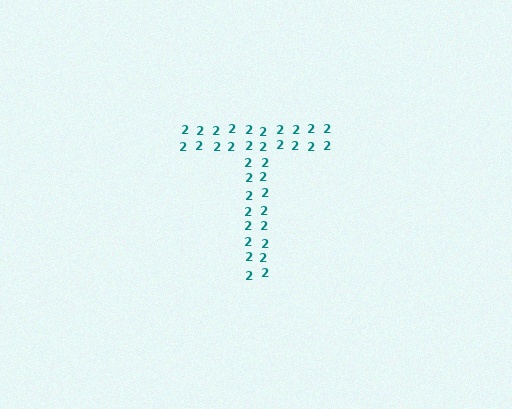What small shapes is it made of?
It is made of small digit 2's.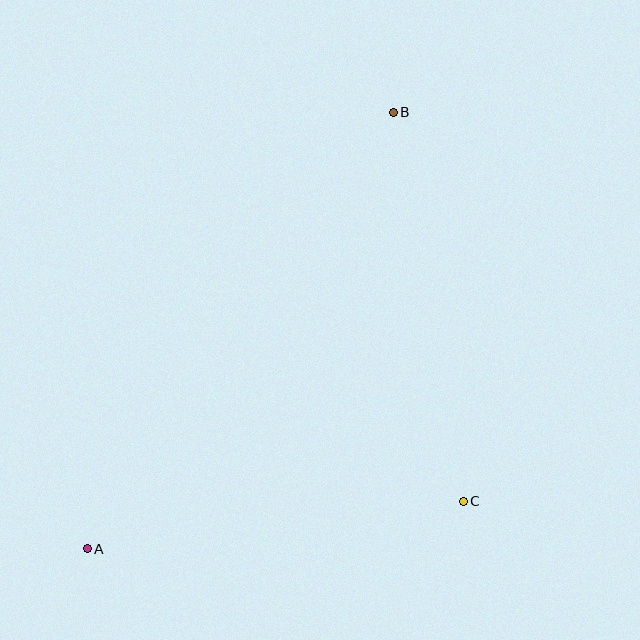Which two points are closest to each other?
Points A and C are closest to each other.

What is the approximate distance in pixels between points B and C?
The distance between B and C is approximately 395 pixels.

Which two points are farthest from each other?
Points A and B are farthest from each other.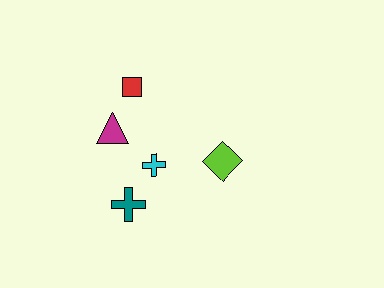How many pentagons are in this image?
There are no pentagons.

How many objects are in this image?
There are 5 objects.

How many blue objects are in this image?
There are no blue objects.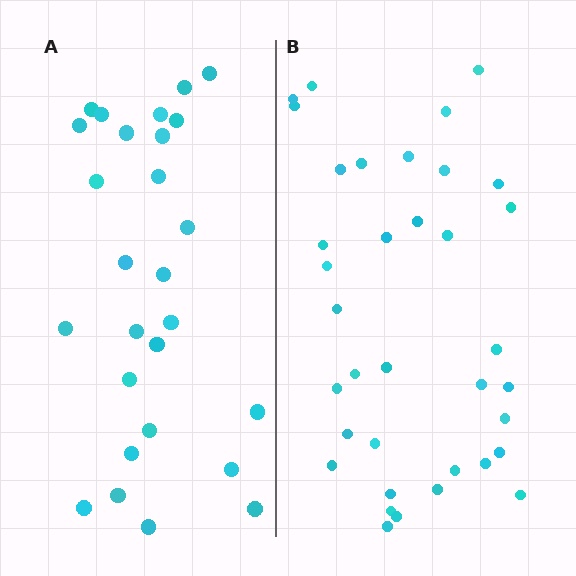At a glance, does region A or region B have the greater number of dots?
Region B (the right region) has more dots.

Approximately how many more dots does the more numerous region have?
Region B has roughly 8 or so more dots than region A.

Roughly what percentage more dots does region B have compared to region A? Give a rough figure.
About 35% more.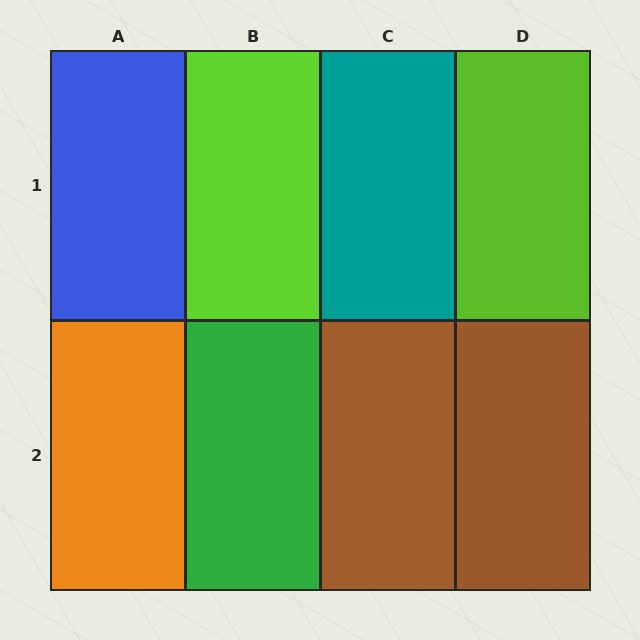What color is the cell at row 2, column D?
Brown.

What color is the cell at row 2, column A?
Orange.